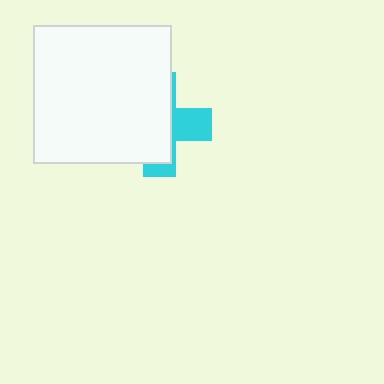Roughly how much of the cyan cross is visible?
A small part of it is visible (roughly 35%).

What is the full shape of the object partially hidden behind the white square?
The partially hidden object is a cyan cross.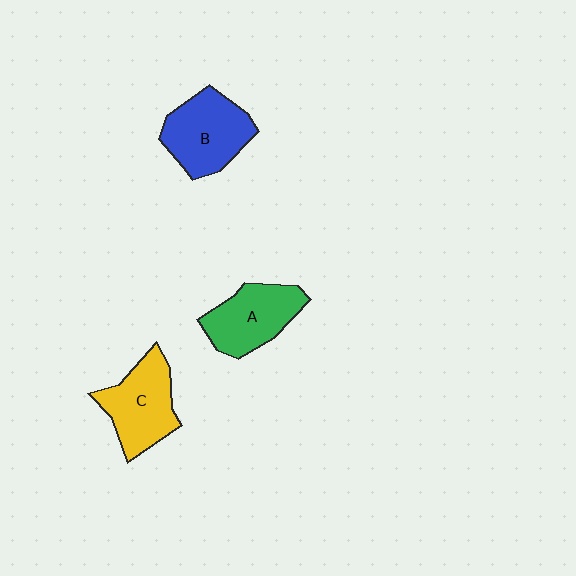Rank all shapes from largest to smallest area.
From largest to smallest: B (blue), C (yellow), A (green).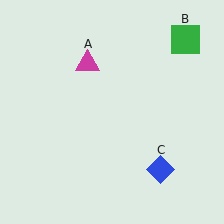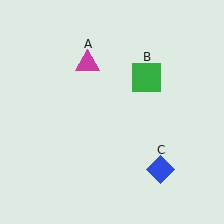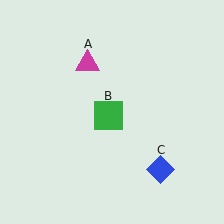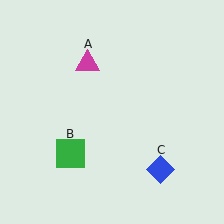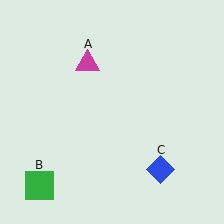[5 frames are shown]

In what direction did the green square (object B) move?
The green square (object B) moved down and to the left.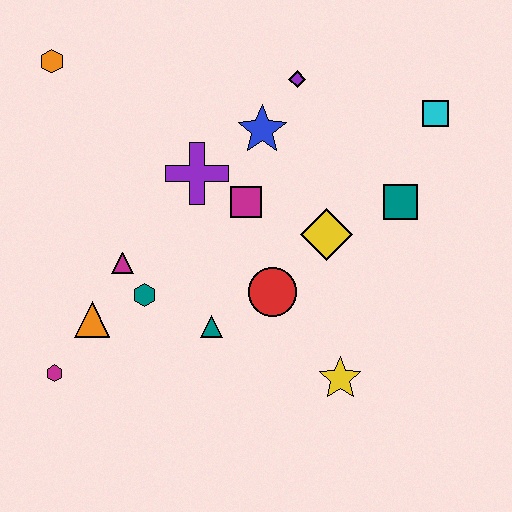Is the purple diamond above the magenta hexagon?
Yes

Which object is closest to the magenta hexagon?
The orange triangle is closest to the magenta hexagon.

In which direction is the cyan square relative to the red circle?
The cyan square is above the red circle.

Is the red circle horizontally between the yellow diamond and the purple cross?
Yes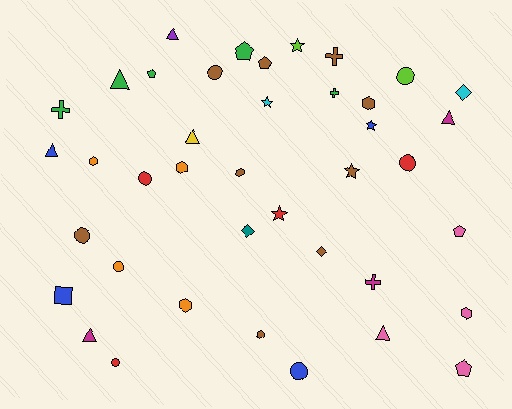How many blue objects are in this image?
There are 4 blue objects.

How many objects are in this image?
There are 40 objects.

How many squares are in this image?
There is 1 square.